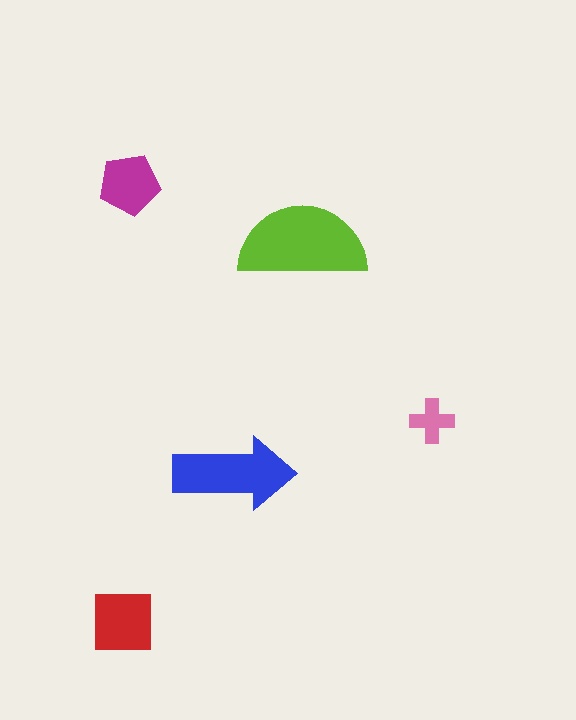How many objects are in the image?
There are 5 objects in the image.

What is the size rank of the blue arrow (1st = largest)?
2nd.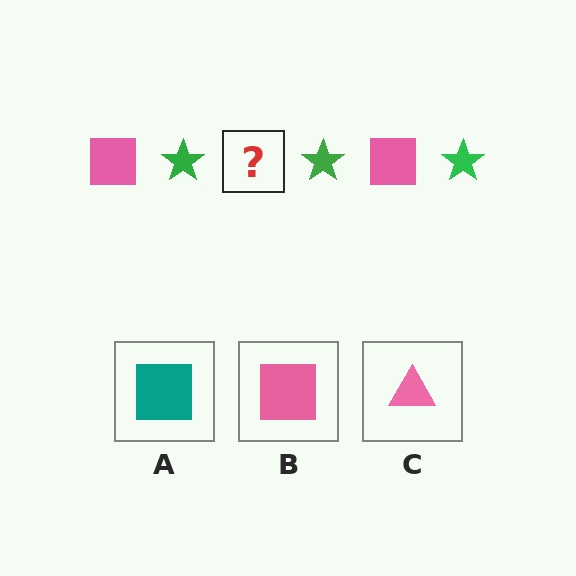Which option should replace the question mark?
Option B.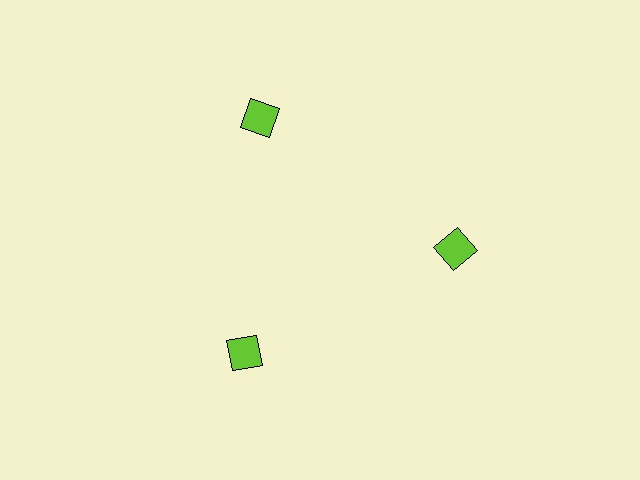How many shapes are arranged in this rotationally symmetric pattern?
There are 3 shapes, arranged in 3 groups of 1.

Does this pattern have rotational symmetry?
Yes, this pattern has 3-fold rotational symmetry. It looks the same after rotating 120 degrees around the center.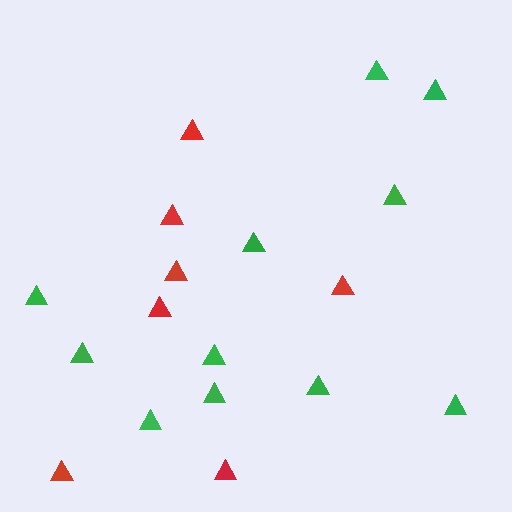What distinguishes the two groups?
There are 2 groups: one group of green triangles (11) and one group of red triangles (7).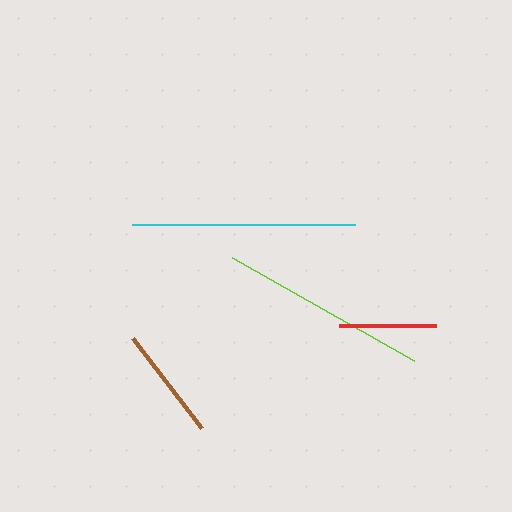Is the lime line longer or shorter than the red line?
The lime line is longer than the red line.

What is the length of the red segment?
The red segment is approximately 98 pixels long.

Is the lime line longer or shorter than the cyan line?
The cyan line is longer than the lime line.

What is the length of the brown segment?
The brown segment is approximately 113 pixels long.